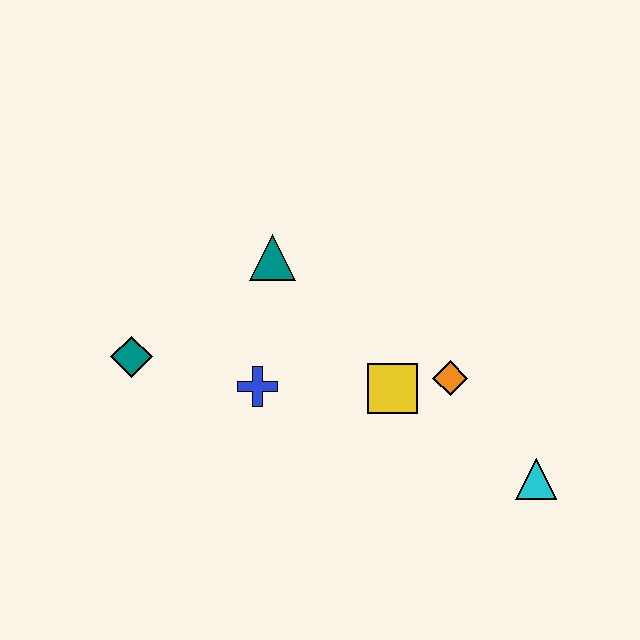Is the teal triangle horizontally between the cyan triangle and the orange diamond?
No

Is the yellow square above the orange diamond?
No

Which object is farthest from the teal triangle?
The cyan triangle is farthest from the teal triangle.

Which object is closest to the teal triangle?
The blue cross is closest to the teal triangle.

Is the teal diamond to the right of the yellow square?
No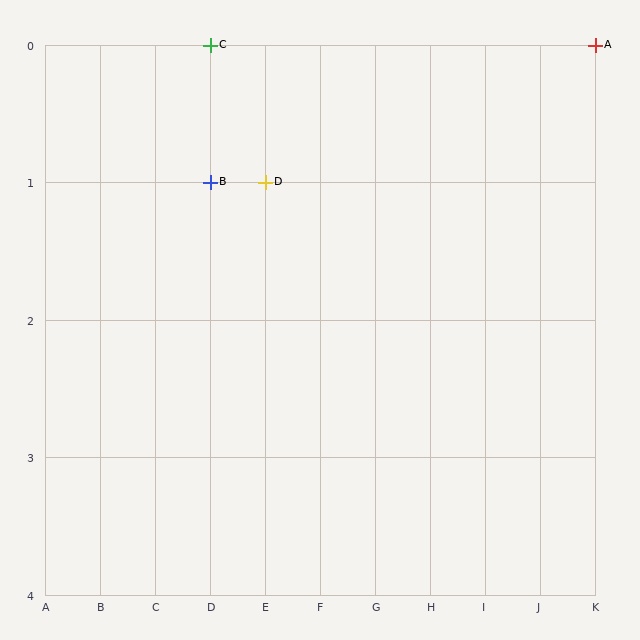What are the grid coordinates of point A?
Point A is at grid coordinates (K, 0).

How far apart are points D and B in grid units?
Points D and B are 1 column apart.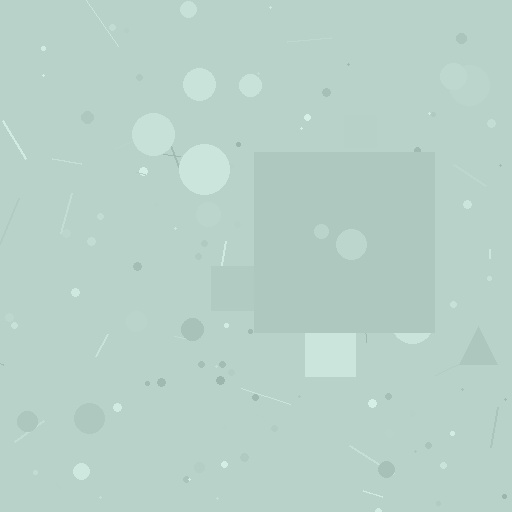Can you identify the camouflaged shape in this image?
The camouflaged shape is a square.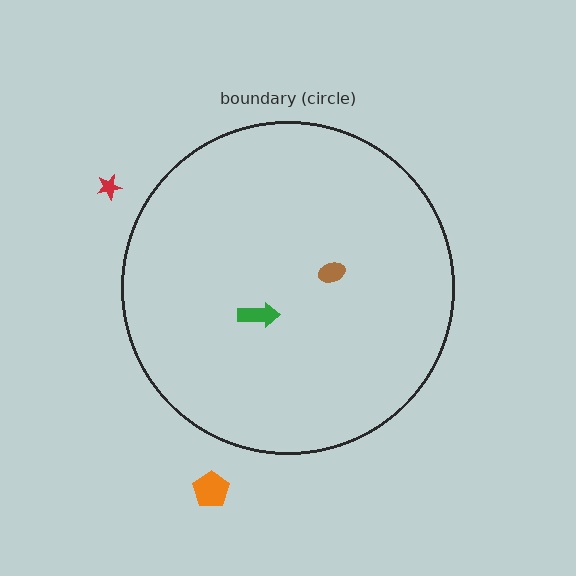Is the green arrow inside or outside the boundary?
Inside.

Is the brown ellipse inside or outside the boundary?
Inside.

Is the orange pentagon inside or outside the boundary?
Outside.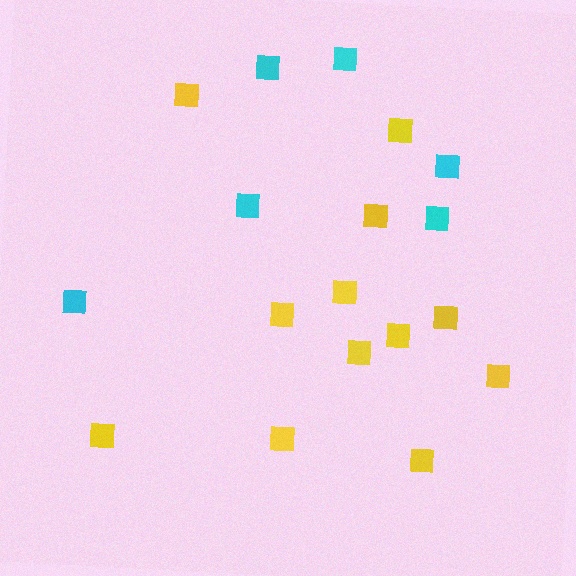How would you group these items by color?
There are 2 groups: one group of cyan squares (6) and one group of yellow squares (12).